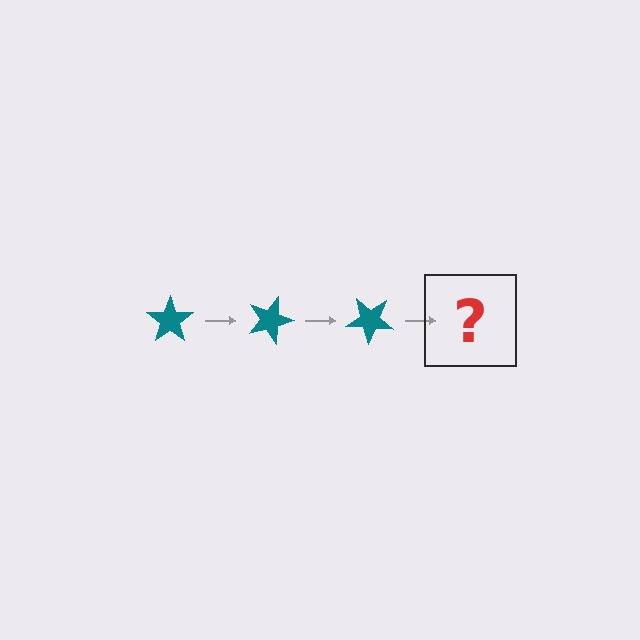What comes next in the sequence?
The next element should be a teal star rotated 60 degrees.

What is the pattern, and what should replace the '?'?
The pattern is that the star rotates 20 degrees each step. The '?' should be a teal star rotated 60 degrees.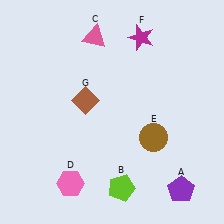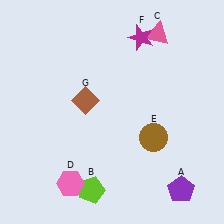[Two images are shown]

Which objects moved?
The objects that moved are: the lime pentagon (B), the pink triangle (C).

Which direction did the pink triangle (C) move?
The pink triangle (C) moved right.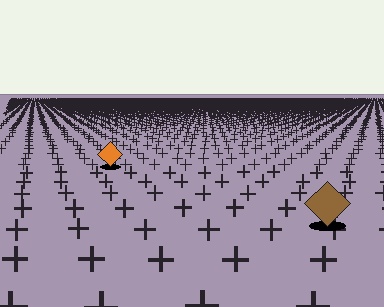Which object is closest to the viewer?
The brown diamond is closest. The texture marks near it are larger and more spread out.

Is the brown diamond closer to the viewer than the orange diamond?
Yes. The brown diamond is closer — you can tell from the texture gradient: the ground texture is coarser near it.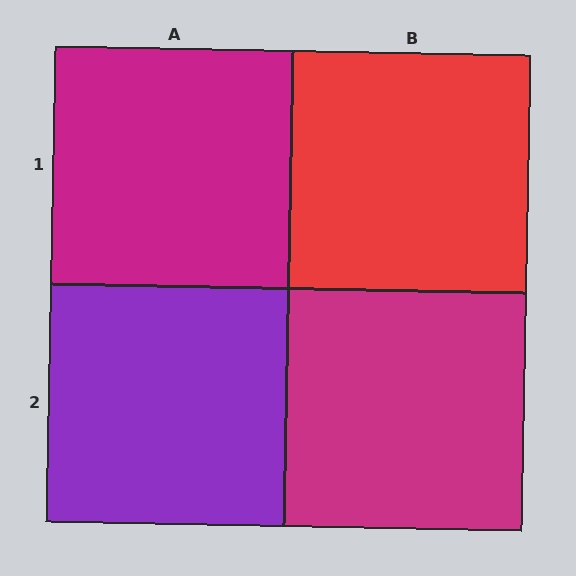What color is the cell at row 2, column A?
Purple.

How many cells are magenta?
2 cells are magenta.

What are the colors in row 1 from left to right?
Magenta, red.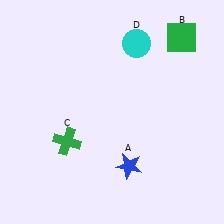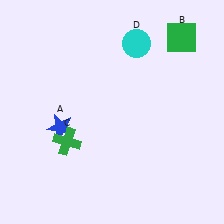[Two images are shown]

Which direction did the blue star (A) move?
The blue star (A) moved left.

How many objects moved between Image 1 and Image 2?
1 object moved between the two images.